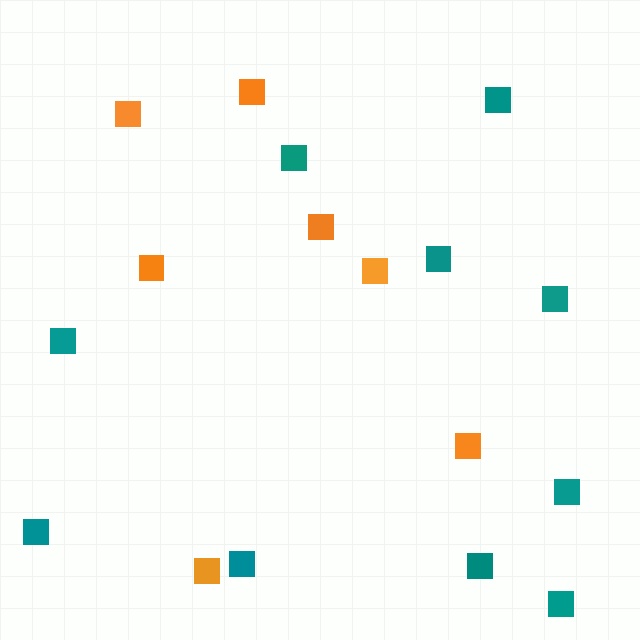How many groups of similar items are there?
There are 2 groups: one group of orange squares (7) and one group of teal squares (10).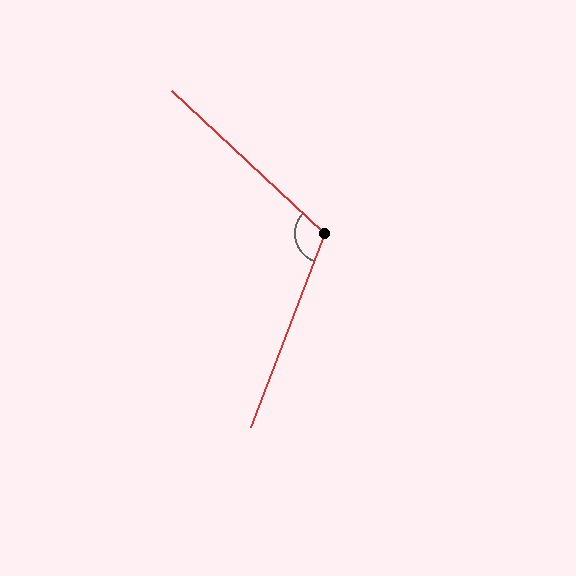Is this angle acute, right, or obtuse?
It is obtuse.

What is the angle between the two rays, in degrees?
Approximately 112 degrees.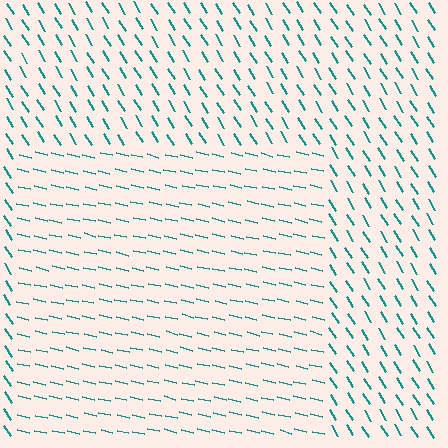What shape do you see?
I see a rectangle.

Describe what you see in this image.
The image is filled with small teal line segments. A rectangle region in the image has lines oriented differently from the surrounding lines, creating a visible texture boundary.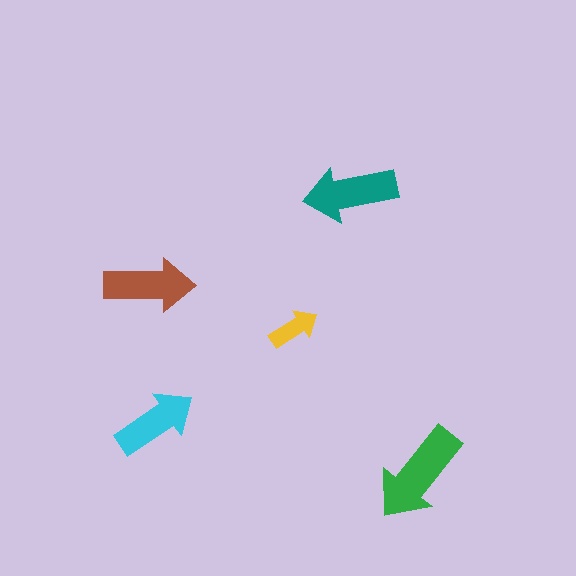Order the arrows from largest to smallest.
the green one, the teal one, the brown one, the cyan one, the yellow one.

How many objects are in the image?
There are 5 objects in the image.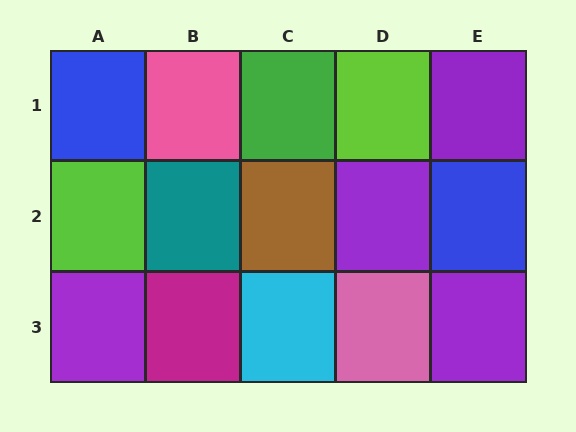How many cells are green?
1 cell is green.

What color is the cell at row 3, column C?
Cyan.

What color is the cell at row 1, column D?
Lime.